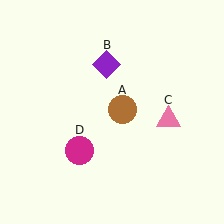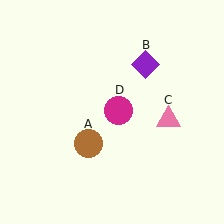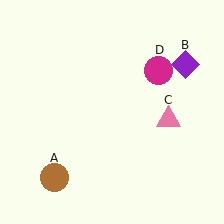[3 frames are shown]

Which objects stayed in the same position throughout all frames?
Pink triangle (object C) remained stationary.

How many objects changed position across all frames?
3 objects changed position: brown circle (object A), purple diamond (object B), magenta circle (object D).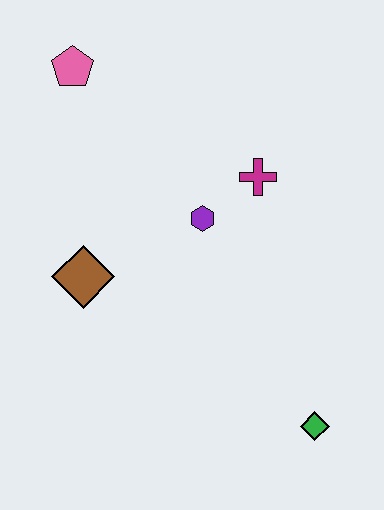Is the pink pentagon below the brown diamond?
No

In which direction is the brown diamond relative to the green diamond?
The brown diamond is to the left of the green diamond.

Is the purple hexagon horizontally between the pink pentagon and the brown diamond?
No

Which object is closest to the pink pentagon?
The purple hexagon is closest to the pink pentagon.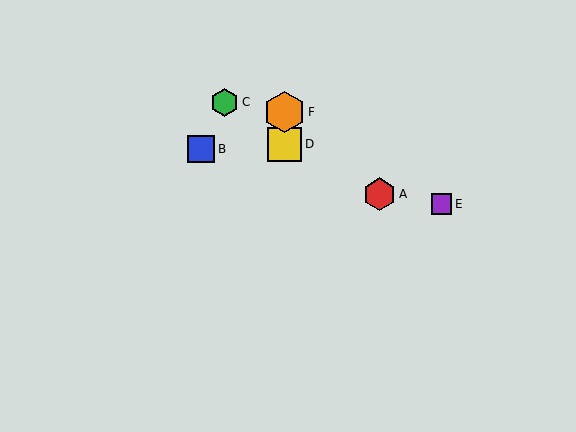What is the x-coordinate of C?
Object C is at x≈225.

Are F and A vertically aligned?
No, F is at x≈285 and A is at x≈379.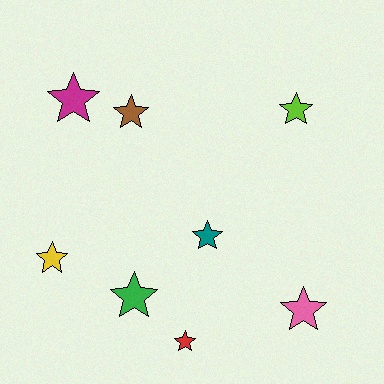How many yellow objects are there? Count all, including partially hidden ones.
There is 1 yellow object.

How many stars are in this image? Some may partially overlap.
There are 8 stars.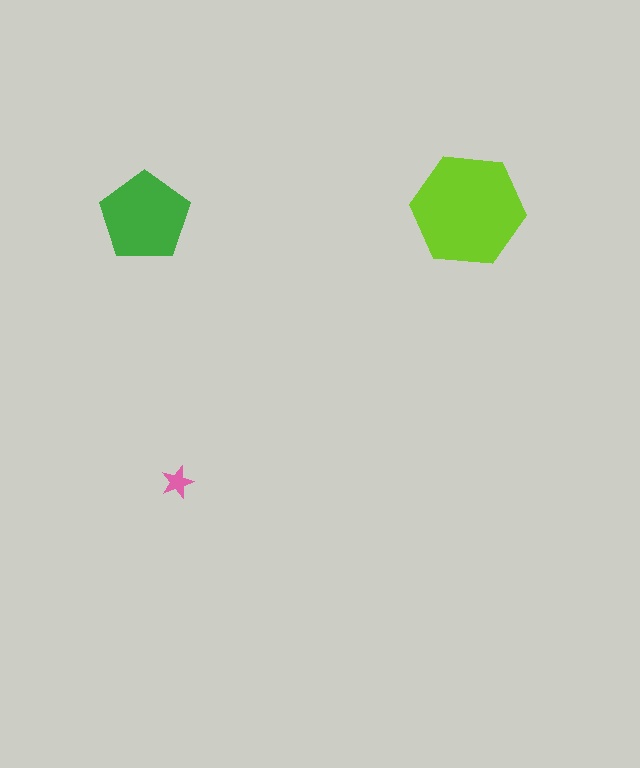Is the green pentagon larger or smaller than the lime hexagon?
Smaller.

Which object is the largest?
The lime hexagon.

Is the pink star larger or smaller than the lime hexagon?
Smaller.